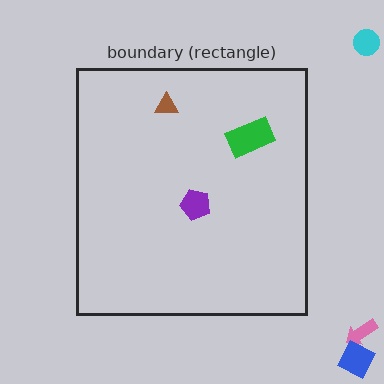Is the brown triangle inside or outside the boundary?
Inside.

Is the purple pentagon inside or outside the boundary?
Inside.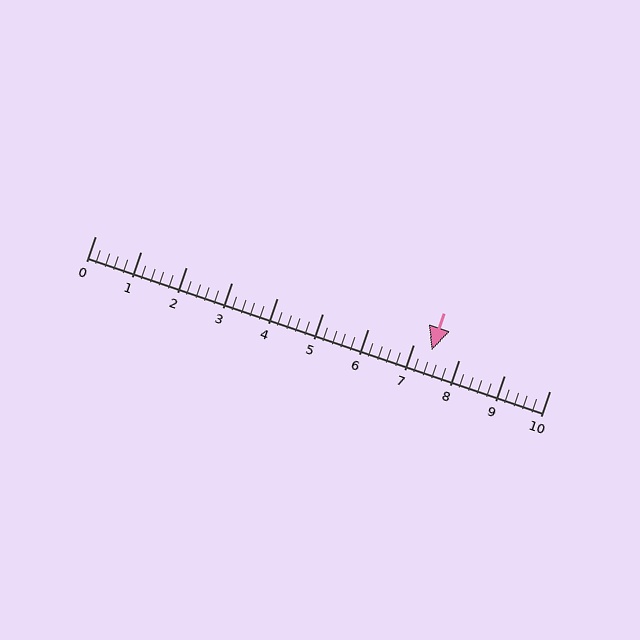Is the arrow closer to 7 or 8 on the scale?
The arrow is closer to 7.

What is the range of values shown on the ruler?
The ruler shows values from 0 to 10.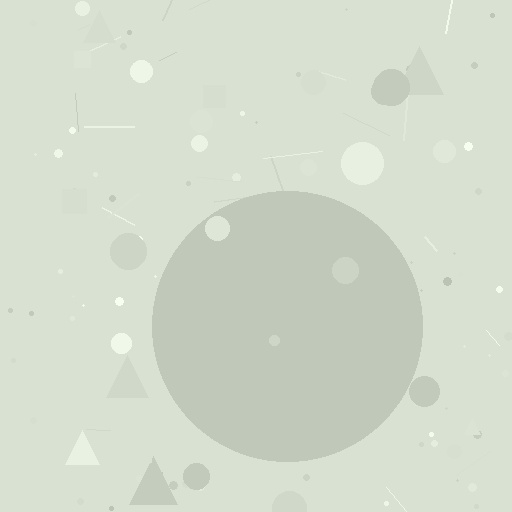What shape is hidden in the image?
A circle is hidden in the image.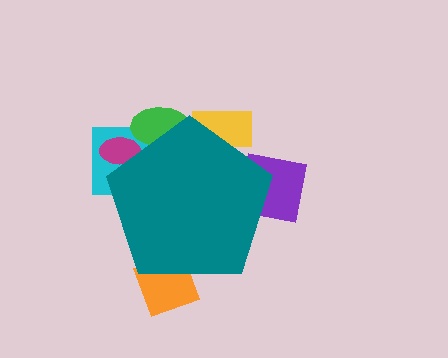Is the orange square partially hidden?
Yes, the orange square is partially hidden behind the teal pentagon.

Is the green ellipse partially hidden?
Yes, the green ellipse is partially hidden behind the teal pentagon.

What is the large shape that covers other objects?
A teal pentagon.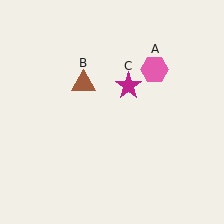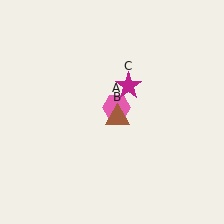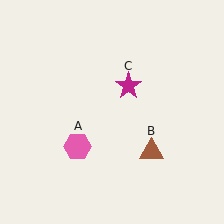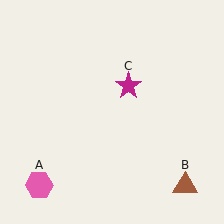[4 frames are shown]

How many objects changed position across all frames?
2 objects changed position: pink hexagon (object A), brown triangle (object B).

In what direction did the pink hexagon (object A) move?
The pink hexagon (object A) moved down and to the left.